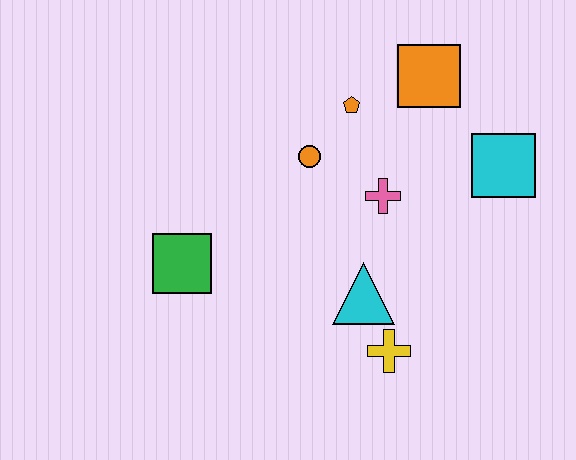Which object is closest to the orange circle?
The orange pentagon is closest to the orange circle.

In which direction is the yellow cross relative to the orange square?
The yellow cross is below the orange square.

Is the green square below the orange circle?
Yes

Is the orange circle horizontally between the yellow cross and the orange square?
No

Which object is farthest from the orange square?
The green square is farthest from the orange square.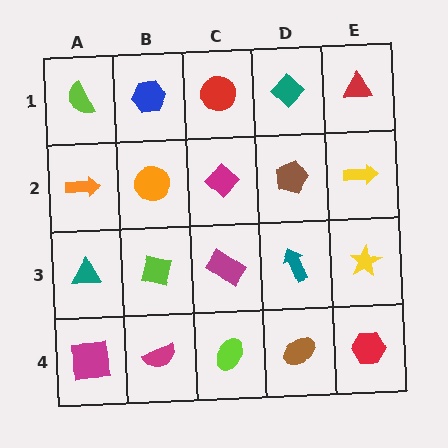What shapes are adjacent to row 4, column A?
A teal triangle (row 3, column A), a magenta semicircle (row 4, column B).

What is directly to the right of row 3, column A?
A lime square.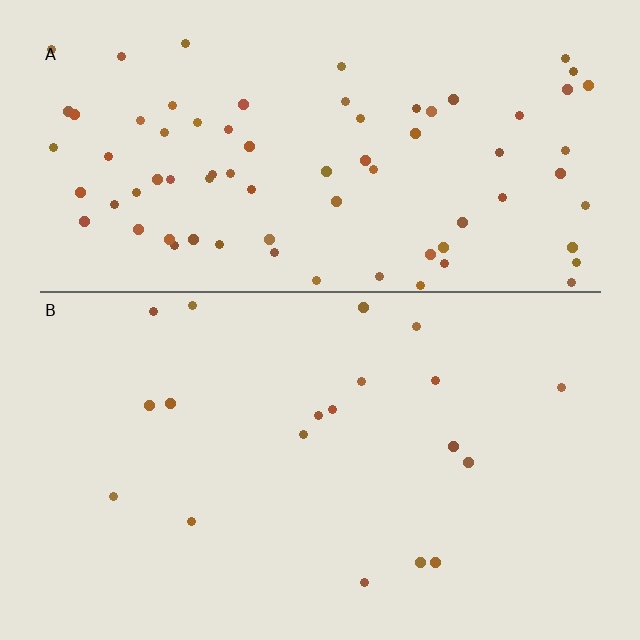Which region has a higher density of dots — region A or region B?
A (the top).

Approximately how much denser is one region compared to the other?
Approximately 4.1× — region A over region B.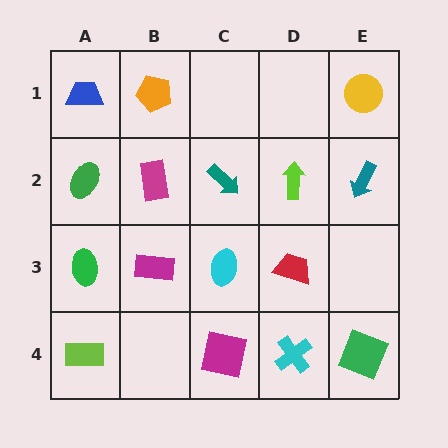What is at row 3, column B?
A magenta rectangle.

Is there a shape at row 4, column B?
No, that cell is empty.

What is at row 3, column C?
A cyan ellipse.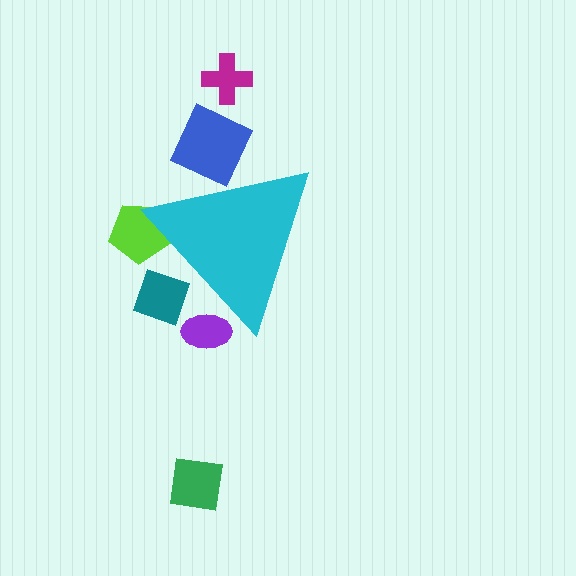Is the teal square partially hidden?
Yes, the teal square is partially hidden behind the cyan triangle.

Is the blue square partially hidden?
Yes, the blue square is partially hidden behind the cyan triangle.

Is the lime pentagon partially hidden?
Yes, the lime pentagon is partially hidden behind the cyan triangle.